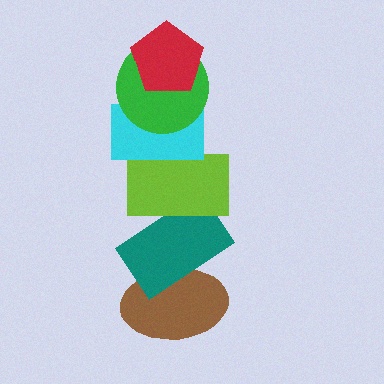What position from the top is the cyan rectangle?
The cyan rectangle is 3rd from the top.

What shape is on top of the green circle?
The red pentagon is on top of the green circle.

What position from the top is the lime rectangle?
The lime rectangle is 4th from the top.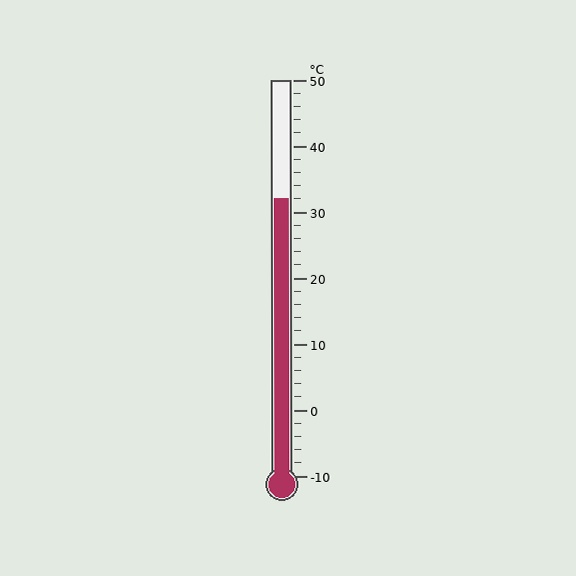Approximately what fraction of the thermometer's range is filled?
The thermometer is filled to approximately 70% of its range.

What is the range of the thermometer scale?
The thermometer scale ranges from -10°C to 50°C.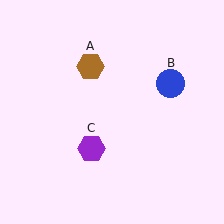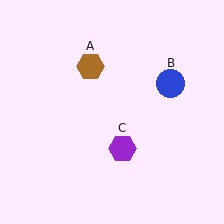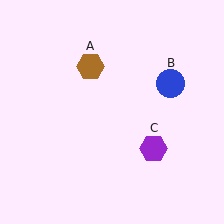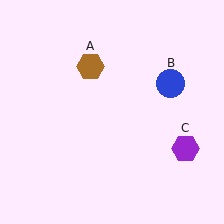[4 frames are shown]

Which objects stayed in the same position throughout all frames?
Brown hexagon (object A) and blue circle (object B) remained stationary.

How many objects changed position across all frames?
1 object changed position: purple hexagon (object C).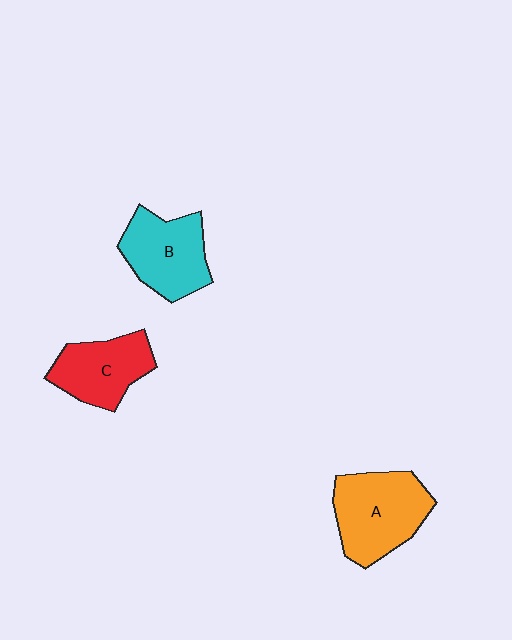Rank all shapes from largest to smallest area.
From largest to smallest: A (orange), B (cyan), C (red).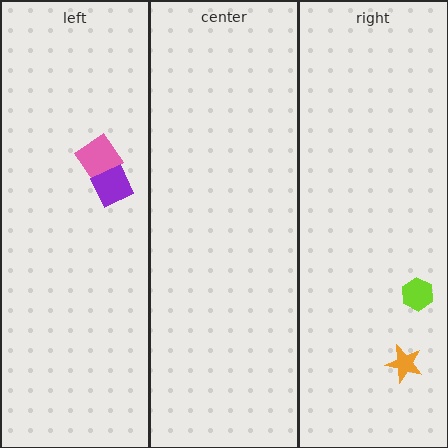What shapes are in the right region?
The orange star, the lime hexagon.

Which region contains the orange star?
The right region.